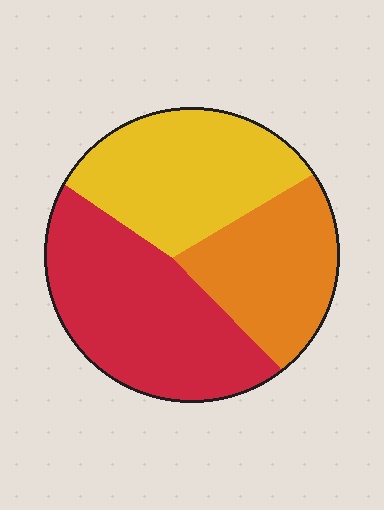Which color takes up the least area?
Orange, at roughly 25%.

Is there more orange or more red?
Red.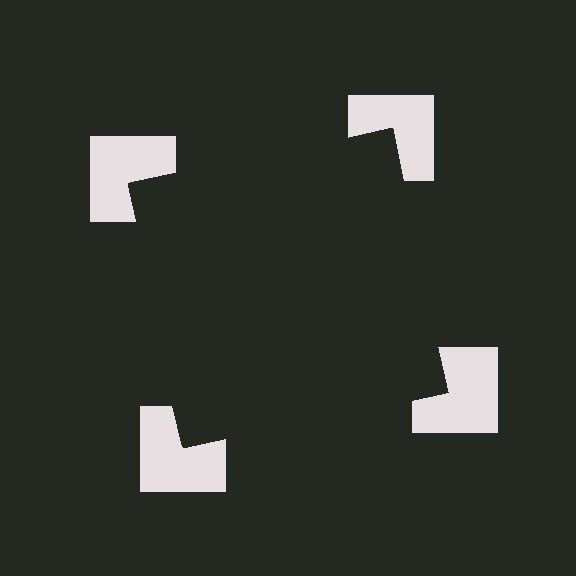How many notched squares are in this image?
There are 4 — one at each vertex of the illusory square.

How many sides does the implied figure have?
4 sides.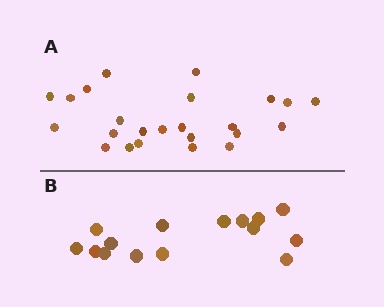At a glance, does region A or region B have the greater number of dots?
Region A (the top region) has more dots.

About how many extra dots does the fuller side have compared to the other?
Region A has roughly 8 or so more dots than region B.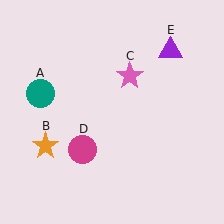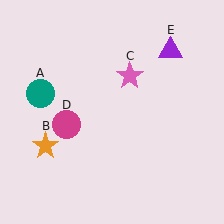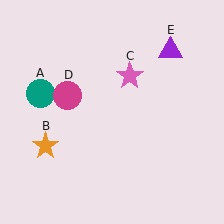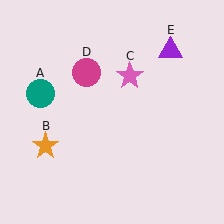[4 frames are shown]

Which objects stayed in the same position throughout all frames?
Teal circle (object A) and orange star (object B) and pink star (object C) and purple triangle (object E) remained stationary.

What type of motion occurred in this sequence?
The magenta circle (object D) rotated clockwise around the center of the scene.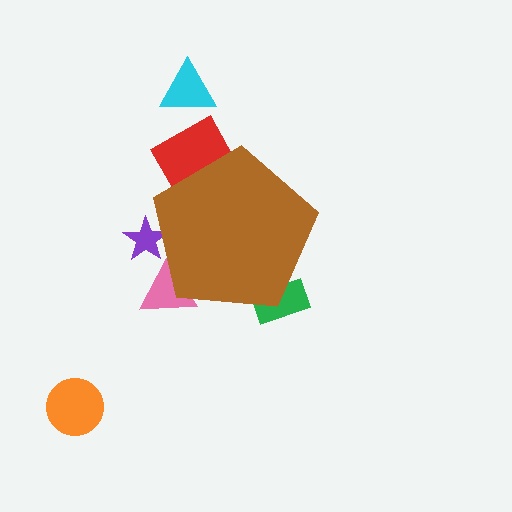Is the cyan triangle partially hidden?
No, the cyan triangle is fully visible.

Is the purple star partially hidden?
Yes, the purple star is partially hidden behind the brown pentagon.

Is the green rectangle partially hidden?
Yes, the green rectangle is partially hidden behind the brown pentagon.